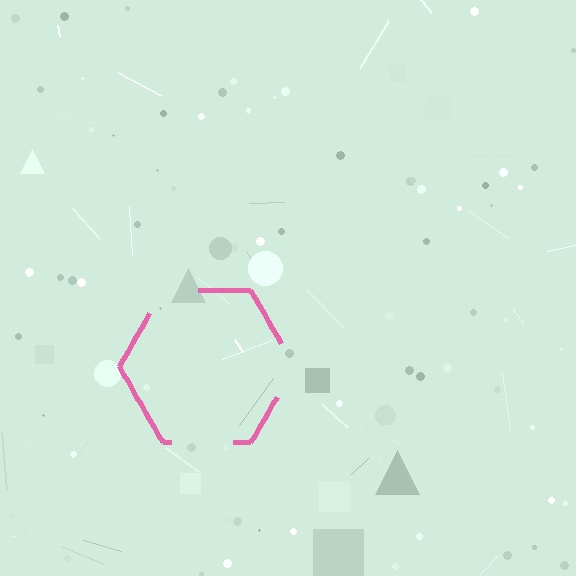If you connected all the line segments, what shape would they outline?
They would outline a hexagon.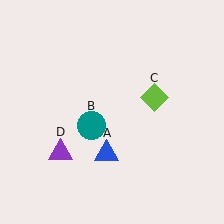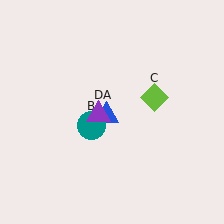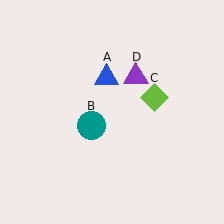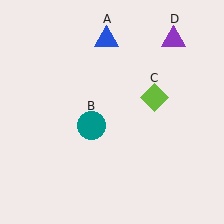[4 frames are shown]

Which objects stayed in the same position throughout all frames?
Teal circle (object B) and lime diamond (object C) remained stationary.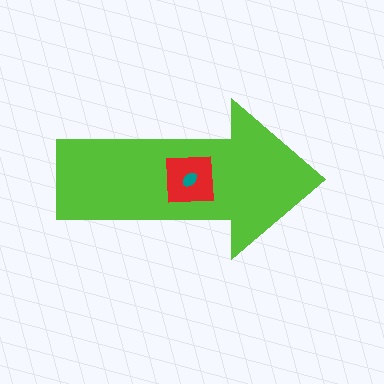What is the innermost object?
The teal ellipse.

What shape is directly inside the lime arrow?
The red square.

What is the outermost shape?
The lime arrow.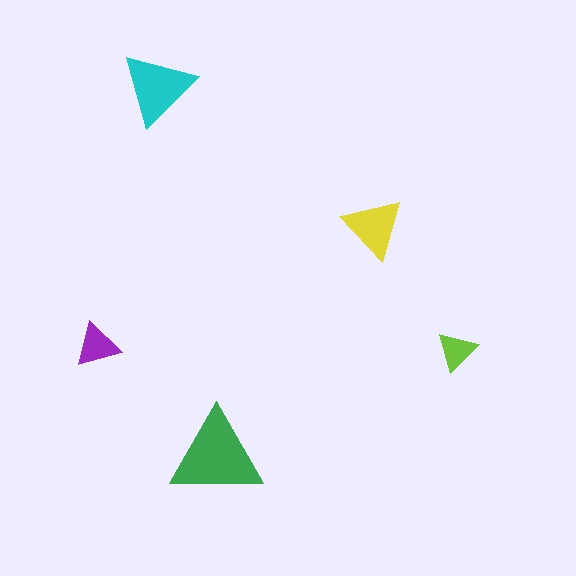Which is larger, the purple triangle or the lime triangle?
The purple one.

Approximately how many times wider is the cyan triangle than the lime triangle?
About 2 times wider.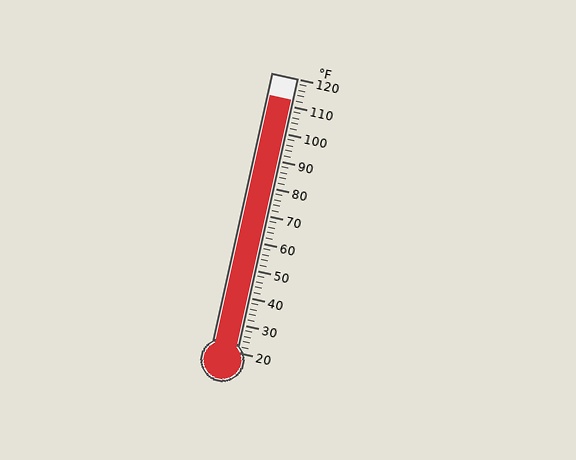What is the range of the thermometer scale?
The thermometer scale ranges from 20°F to 120°F.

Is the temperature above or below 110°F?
The temperature is above 110°F.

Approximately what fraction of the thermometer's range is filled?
The thermometer is filled to approximately 90% of its range.